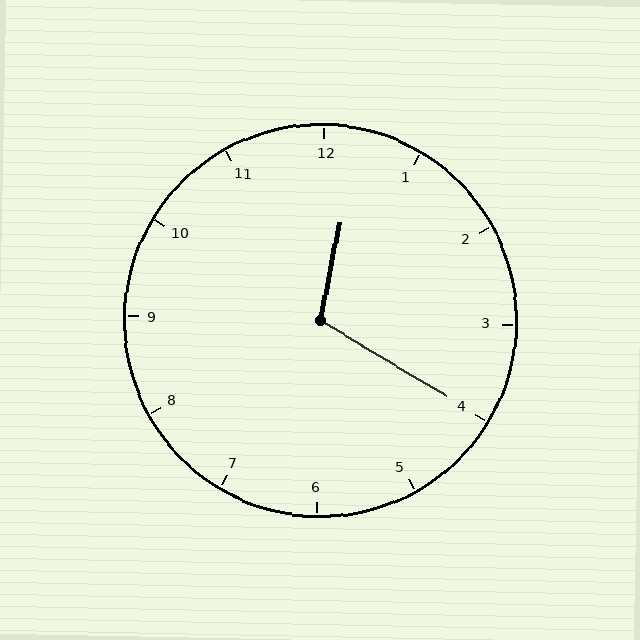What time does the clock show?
12:20.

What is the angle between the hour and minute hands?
Approximately 110 degrees.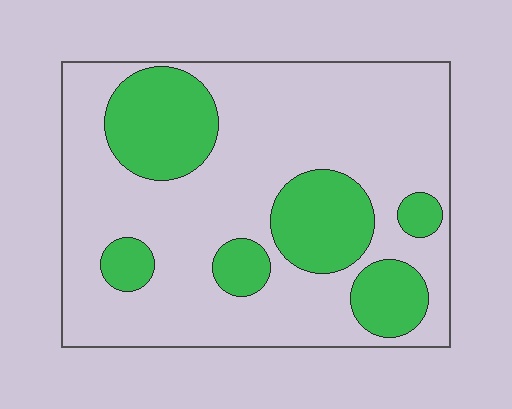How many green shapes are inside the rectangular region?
6.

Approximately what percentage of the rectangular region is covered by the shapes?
Approximately 25%.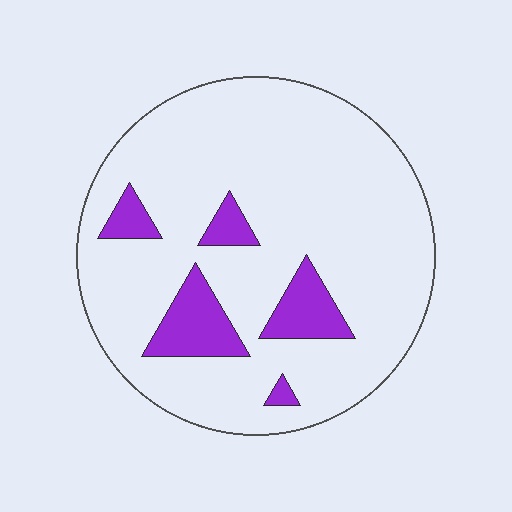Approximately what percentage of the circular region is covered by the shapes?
Approximately 15%.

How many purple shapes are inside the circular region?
5.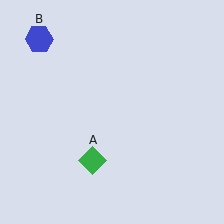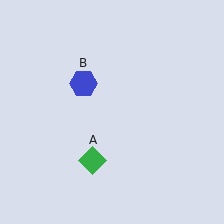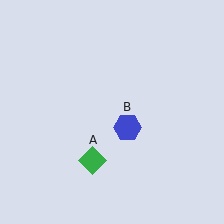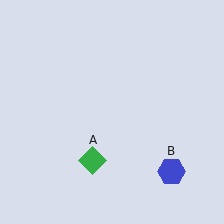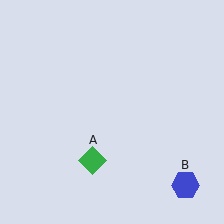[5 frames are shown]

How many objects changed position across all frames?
1 object changed position: blue hexagon (object B).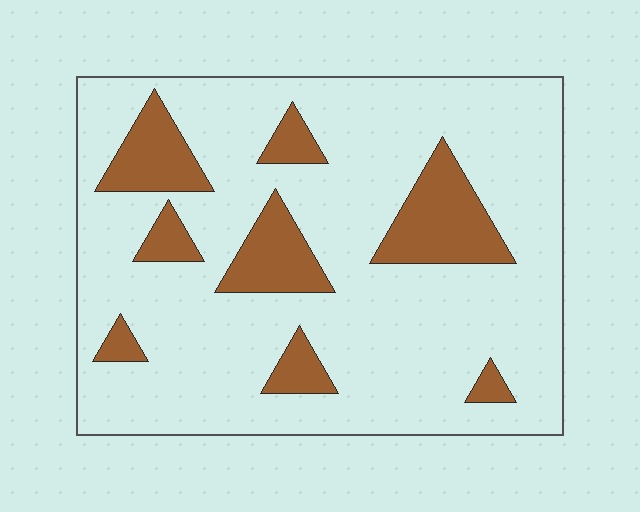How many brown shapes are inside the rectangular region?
8.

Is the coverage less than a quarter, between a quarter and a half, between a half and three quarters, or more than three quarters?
Less than a quarter.